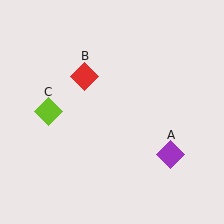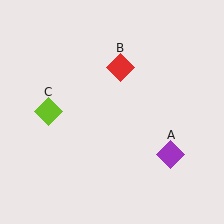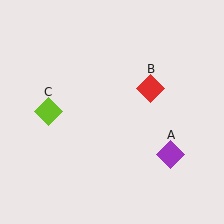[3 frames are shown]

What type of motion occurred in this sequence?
The red diamond (object B) rotated clockwise around the center of the scene.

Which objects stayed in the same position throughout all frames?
Purple diamond (object A) and lime diamond (object C) remained stationary.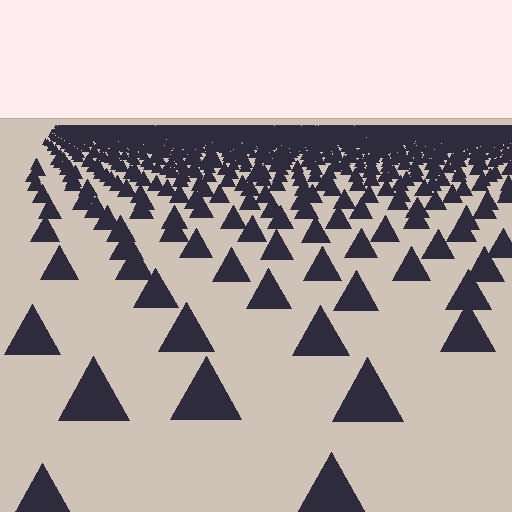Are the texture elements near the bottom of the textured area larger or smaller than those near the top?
Larger. Near the bottom, elements are closer to the viewer and appear at a bigger on-screen size.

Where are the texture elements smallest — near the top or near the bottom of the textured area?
Near the top.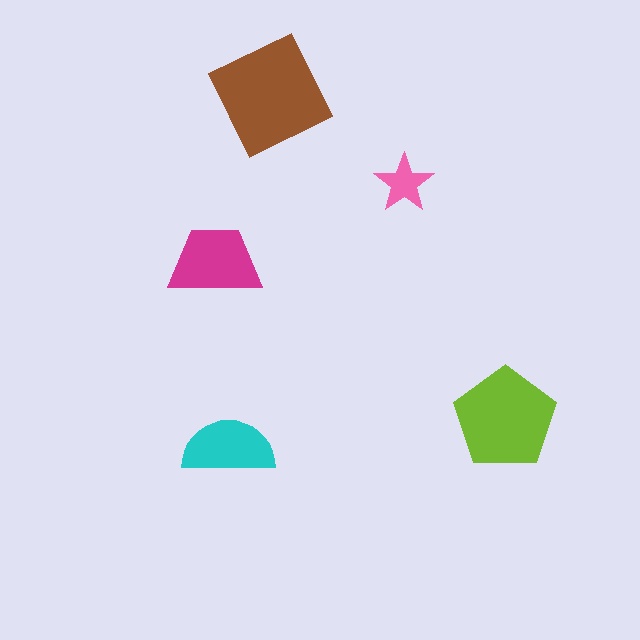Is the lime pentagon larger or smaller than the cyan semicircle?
Larger.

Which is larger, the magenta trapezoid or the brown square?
The brown square.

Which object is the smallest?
The pink star.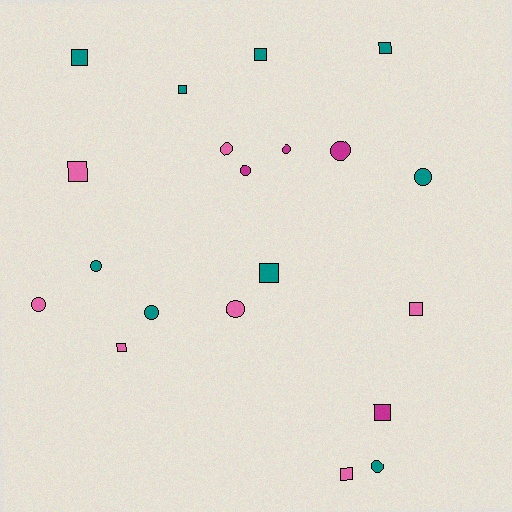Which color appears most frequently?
Teal, with 9 objects.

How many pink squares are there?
There are 4 pink squares.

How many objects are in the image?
There are 20 objects.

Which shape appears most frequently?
Square, with 10 objects.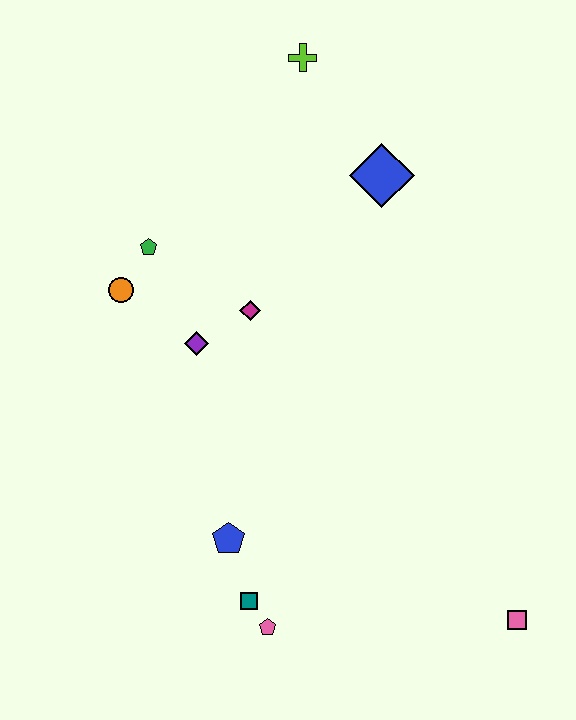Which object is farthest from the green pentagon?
The pink square is farthest from the green pentagon.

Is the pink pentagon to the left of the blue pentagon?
No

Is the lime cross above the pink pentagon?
Yes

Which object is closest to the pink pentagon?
The teal square is closest to the pink pentagon.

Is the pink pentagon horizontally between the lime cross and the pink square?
No